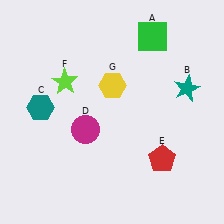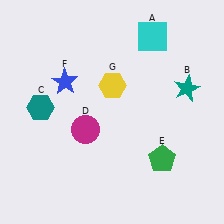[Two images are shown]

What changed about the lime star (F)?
In Image 1, F is lime. In Image 2, it changed to blue.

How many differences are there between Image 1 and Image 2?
There are 3 differences between the two images.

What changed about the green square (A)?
In Image 1, A is green. In Image 2, it changed to cyan.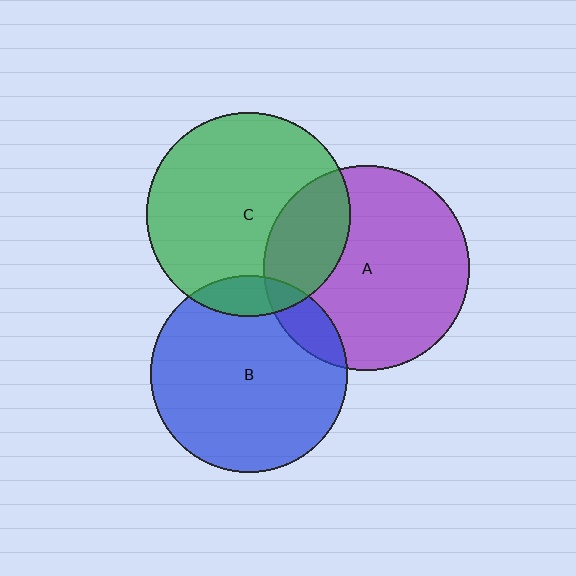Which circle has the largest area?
Circle A (purple).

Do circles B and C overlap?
Yes.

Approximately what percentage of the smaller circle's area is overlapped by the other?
Approximately 10%.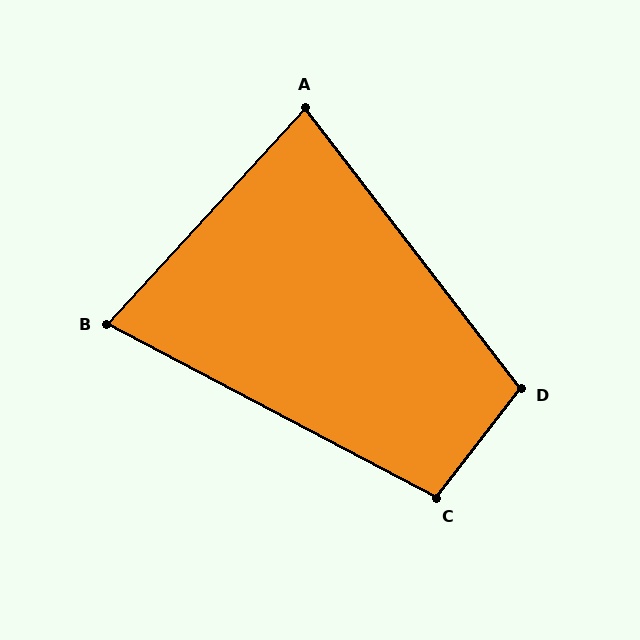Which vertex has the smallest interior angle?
B, at approximately 75 degrees.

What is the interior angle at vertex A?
Approximately 80 degrees (acute).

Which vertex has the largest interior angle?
D, at approximately 105 degrees.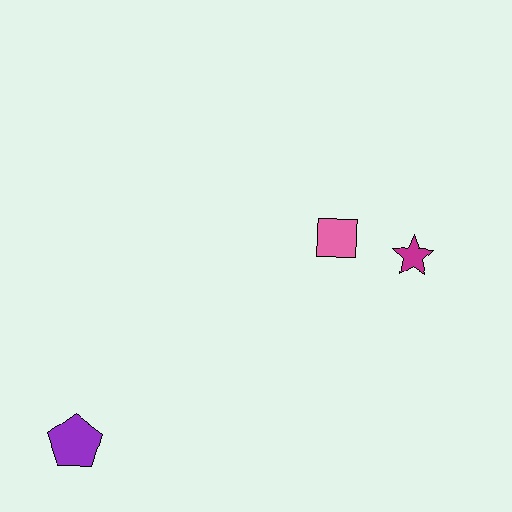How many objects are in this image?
There are 3 objects.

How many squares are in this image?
There is 1 square.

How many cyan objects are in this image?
There are no cyan objects.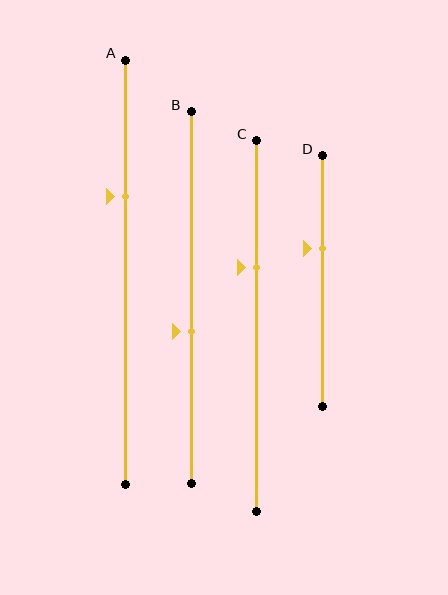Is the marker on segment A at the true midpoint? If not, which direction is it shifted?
No, the marker on segment A is shifted upward by about 18% of the segment length.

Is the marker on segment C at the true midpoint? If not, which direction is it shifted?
No, the marker on segment C is shifted upward by about 16% of the segment length.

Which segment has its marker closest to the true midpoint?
Segment B has its marker closest to the true midpoint.